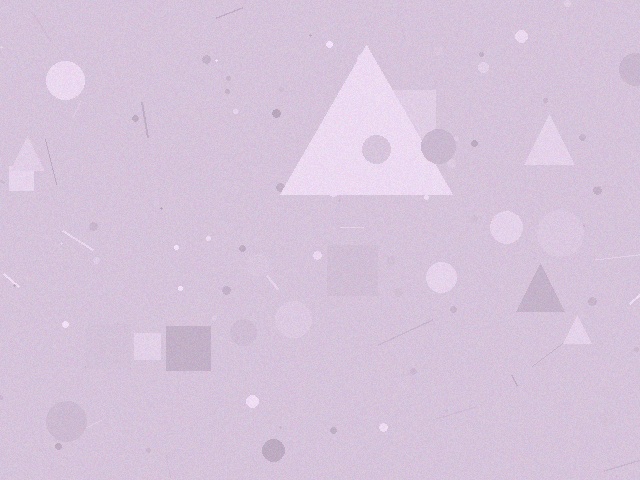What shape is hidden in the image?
A triangle is hidden in the image.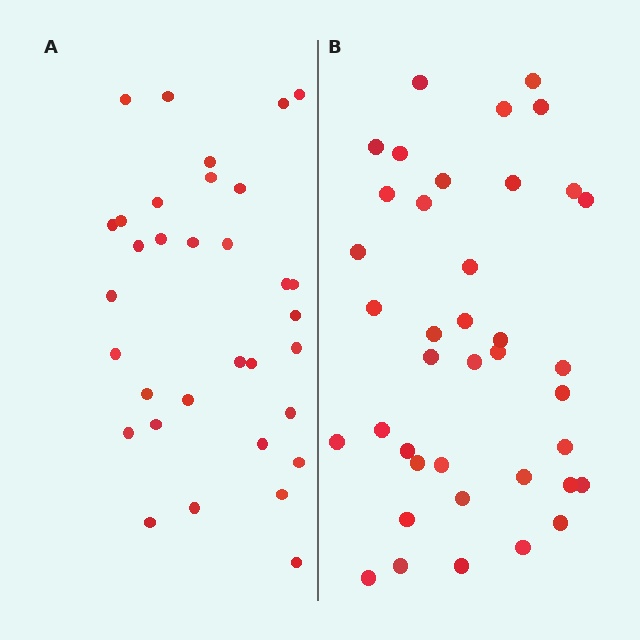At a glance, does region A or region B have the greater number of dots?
Region B (the right region) has more dots.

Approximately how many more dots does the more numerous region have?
Region B has about 6 more dots than region A.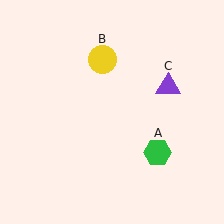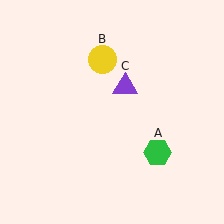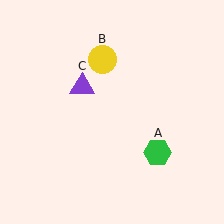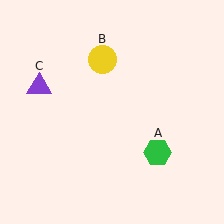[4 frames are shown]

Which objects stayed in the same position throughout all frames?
Green hexagon (object A) and yellow circle (object B) remained stationary.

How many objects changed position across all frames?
1 object changed position: purple triangle (object C).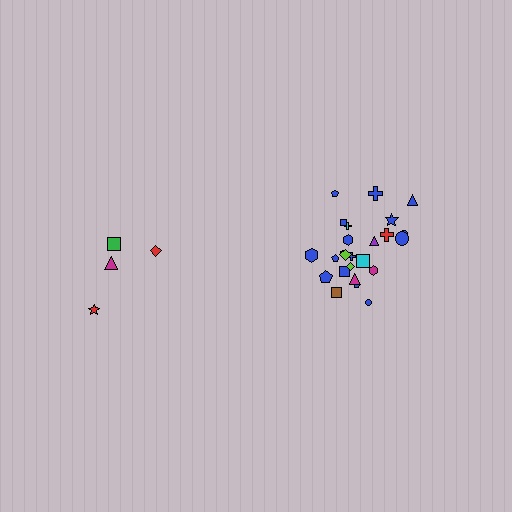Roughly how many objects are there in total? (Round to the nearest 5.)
Roughly 30 objects in total.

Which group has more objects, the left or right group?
The right group.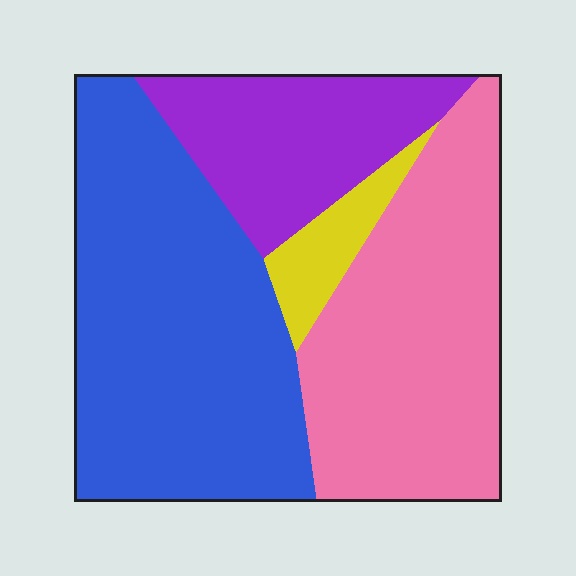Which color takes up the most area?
Blue, at roughly 40%.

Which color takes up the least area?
Yellow, at roughly 5%.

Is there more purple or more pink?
Pink.